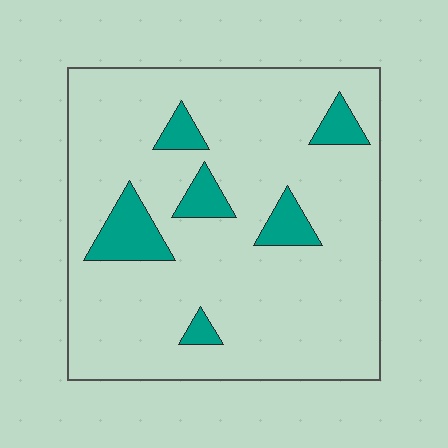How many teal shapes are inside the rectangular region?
6.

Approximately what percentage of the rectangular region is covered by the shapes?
Approximately 10%.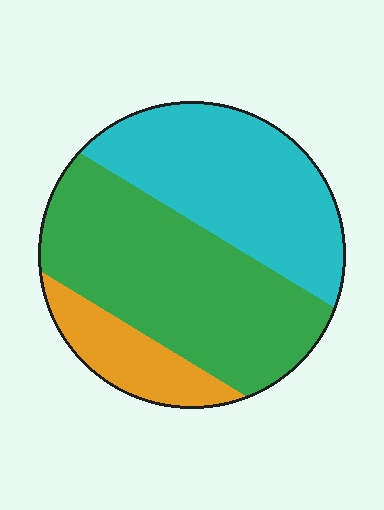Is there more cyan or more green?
Green.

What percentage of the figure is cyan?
Cyan takes up about three eighths (3/8) of the figure.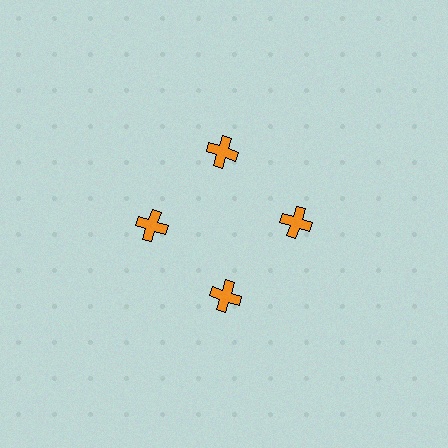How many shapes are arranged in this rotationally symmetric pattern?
There are 4 shapes, arranged in 4 groups of 1.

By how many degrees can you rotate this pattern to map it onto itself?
The pattern maps onto itself every 90 degrees of rotation.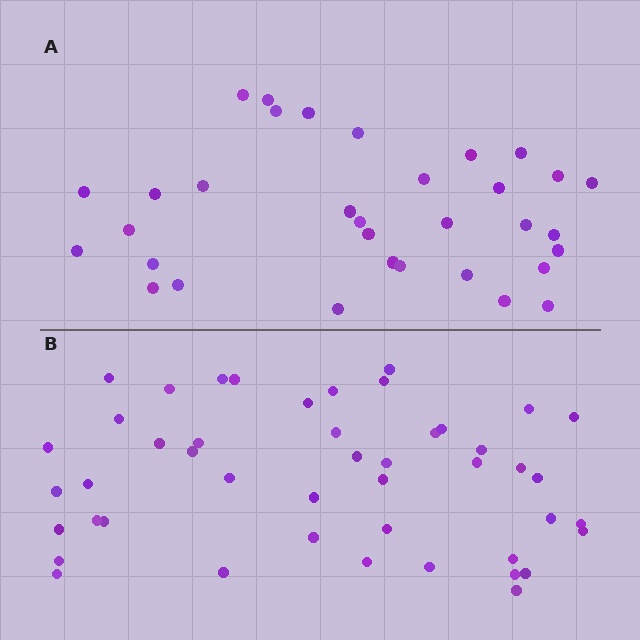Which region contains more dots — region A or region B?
Region B (the bottom region) has more dots.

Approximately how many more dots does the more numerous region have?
Region B has approximately 15 more dots than region A.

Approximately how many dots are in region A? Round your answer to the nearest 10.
About 30 dots. (The exact count is 33, which rounds to 30.)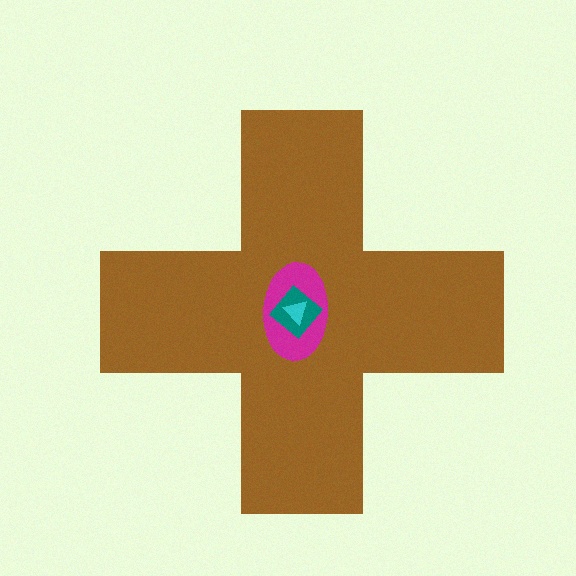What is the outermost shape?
The brown cross.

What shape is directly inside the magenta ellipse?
The teal diamond.